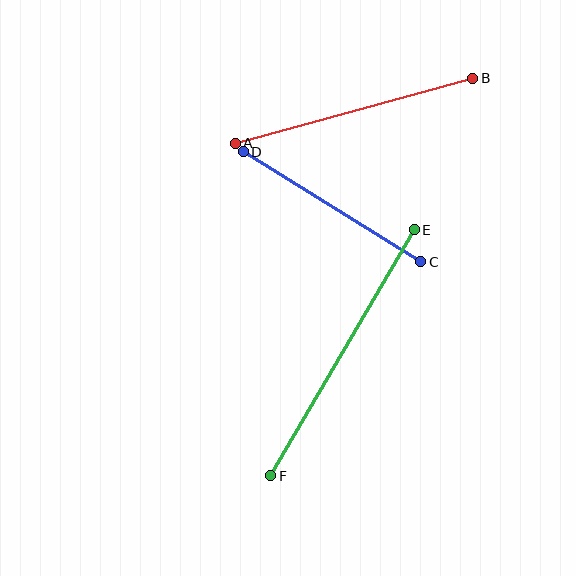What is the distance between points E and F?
The distance is approximately 285 pixels.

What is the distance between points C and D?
The distance is approximately 209 pixels.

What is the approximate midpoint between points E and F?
The midpoint is at approximately (343, 353) pixels.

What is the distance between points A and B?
The distance is approximately 247 pixels.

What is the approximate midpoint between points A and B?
The midpoint is at approximately (354, 111) pixels.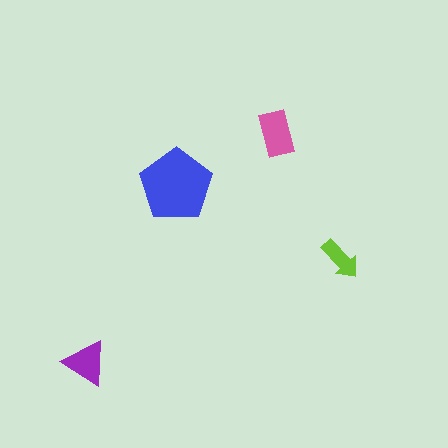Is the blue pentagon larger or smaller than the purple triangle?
Larger.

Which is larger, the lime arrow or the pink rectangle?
The pink rectangle.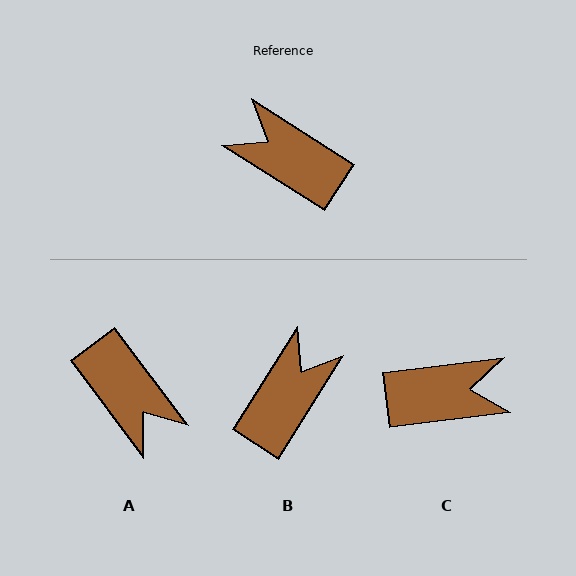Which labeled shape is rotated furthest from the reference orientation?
A, about 159 degrees away.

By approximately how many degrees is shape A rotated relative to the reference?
Approximately 159 degrees counter-clockwise.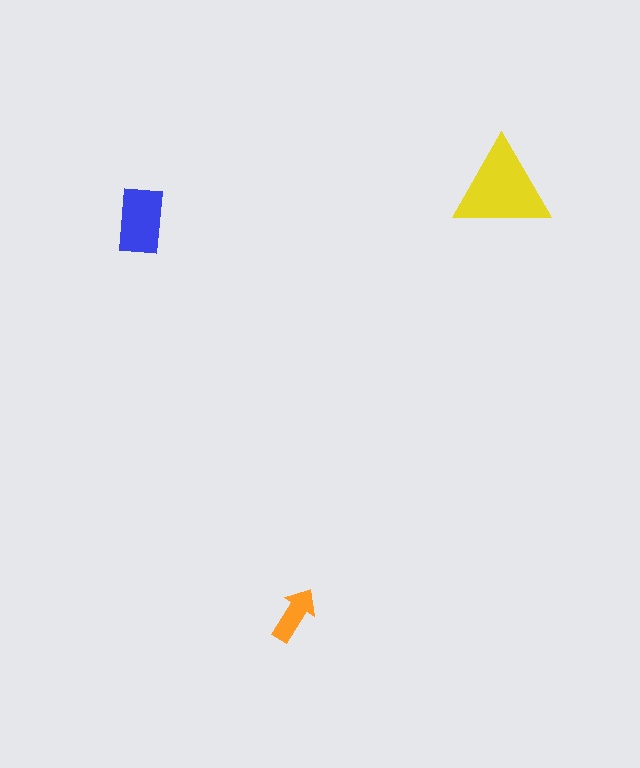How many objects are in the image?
There are 3 objects in the image.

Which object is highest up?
The yellow triangle is topmost.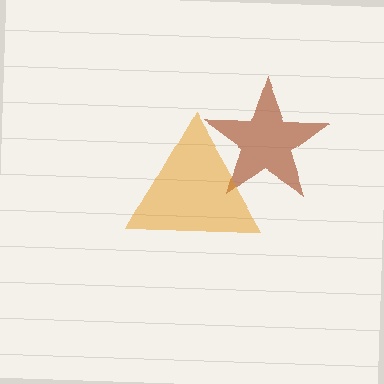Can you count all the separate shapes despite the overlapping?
Yes, there are 2 separate shapes.